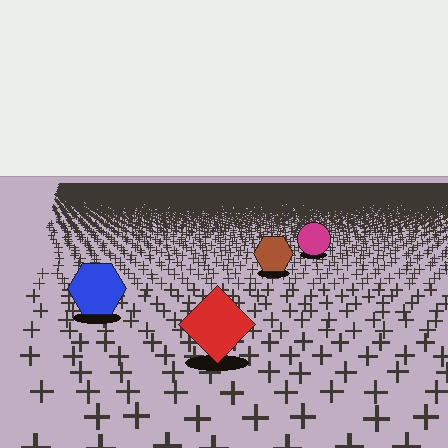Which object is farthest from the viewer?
The magenta circle is farthest from the viewer. It appears smaller and the ground texture around it is denser.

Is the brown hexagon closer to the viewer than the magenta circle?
Yes. The brown hexagon is closer — you can tell from the texture gradient: the ground texture is coarser near it.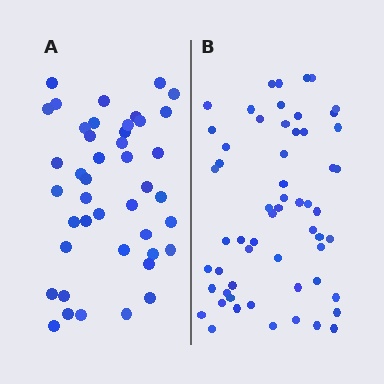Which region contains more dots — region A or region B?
Region B (the right region) has more dots.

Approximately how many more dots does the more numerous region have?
Region B has approximately 15 more dots than region A.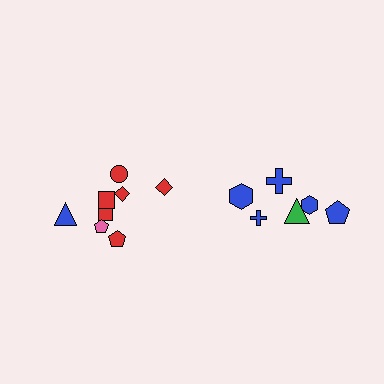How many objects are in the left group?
There are 8 objects.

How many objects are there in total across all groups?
There are 14 objects.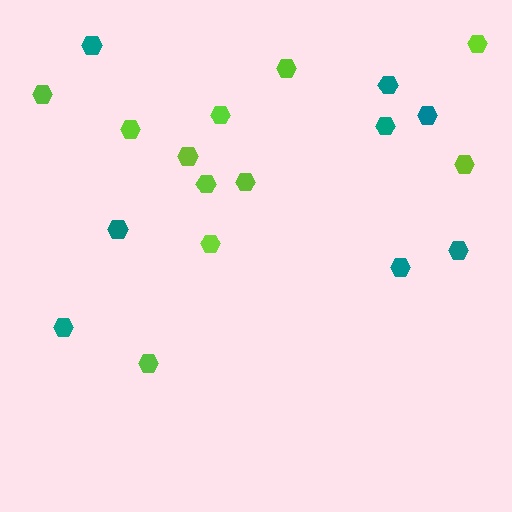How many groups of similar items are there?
There are 2 groups: one group of teal hexagons (8) and one group of lime hexagons (11).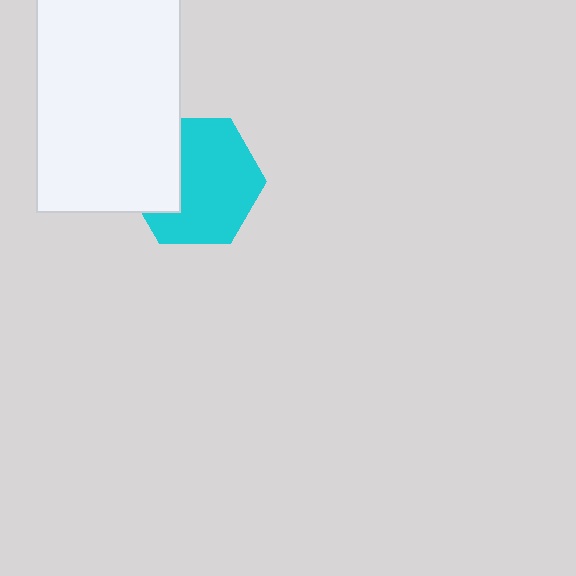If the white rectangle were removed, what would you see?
You would see the complete cyan hexagon.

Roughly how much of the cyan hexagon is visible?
Most of it is visible (roughly 69%).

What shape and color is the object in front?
The object in front is a white rectangle.